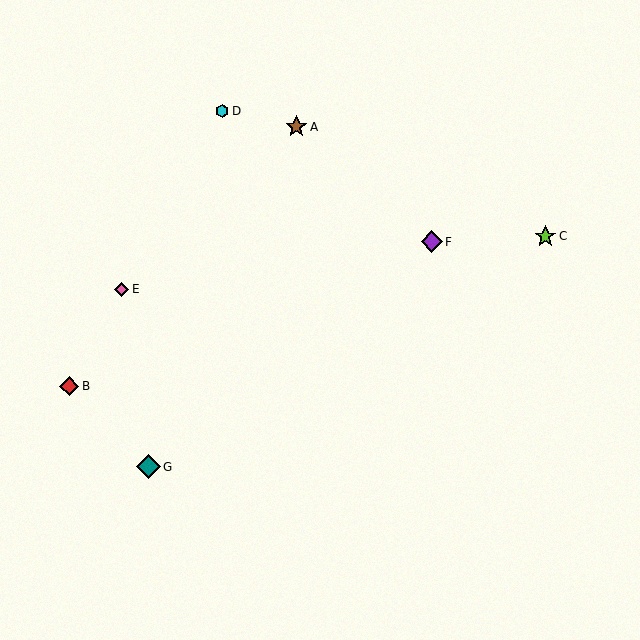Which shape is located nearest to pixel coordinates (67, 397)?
The red diamond (labeled B) at (69, 386) is nearest to that location.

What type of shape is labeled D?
Shape D is a cyan hexagon.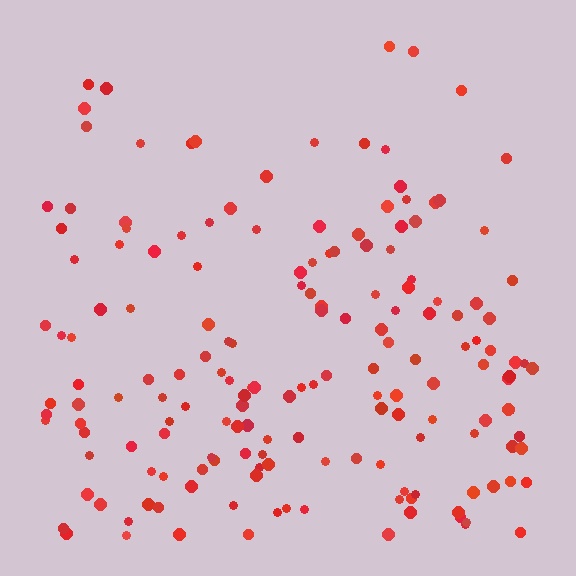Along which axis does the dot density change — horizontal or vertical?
Vertical.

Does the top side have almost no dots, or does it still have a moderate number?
Still a moderate number, just noticeably fewer than the bottom.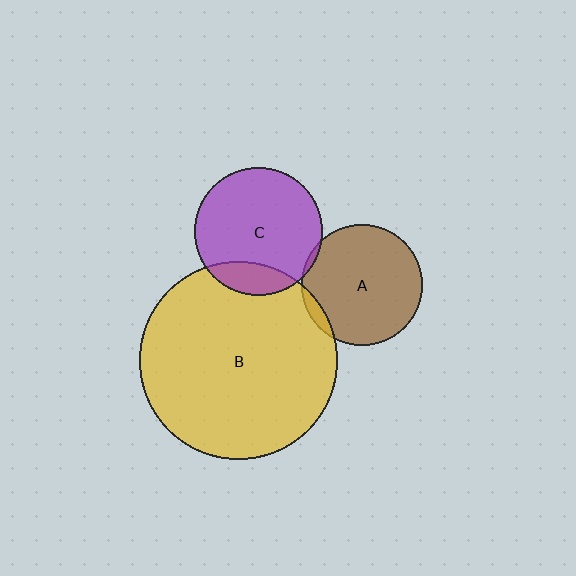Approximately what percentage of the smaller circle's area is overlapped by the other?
Approximately 5%.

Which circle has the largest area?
Circle B (yellow).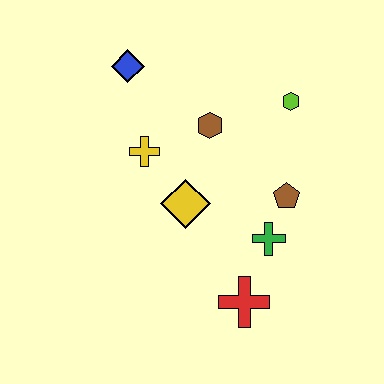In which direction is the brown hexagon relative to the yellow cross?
The brown hexagon is to the right of the yellow cross.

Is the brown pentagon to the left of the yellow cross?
No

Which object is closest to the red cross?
The green cross is closest to the red cross.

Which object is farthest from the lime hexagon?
The red cross is farthest from the lime hexagon.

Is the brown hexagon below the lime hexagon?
Yes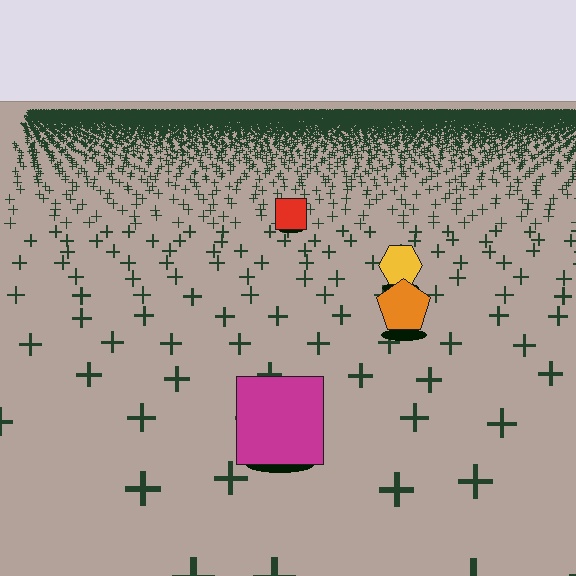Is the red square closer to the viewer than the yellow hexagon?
No. The yellow hexagon is closer — you can tell from the texture gradient: the ground texture is coarser near it.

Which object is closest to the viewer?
The magenta square is closest. The texture marks near it are larger and more spread out.